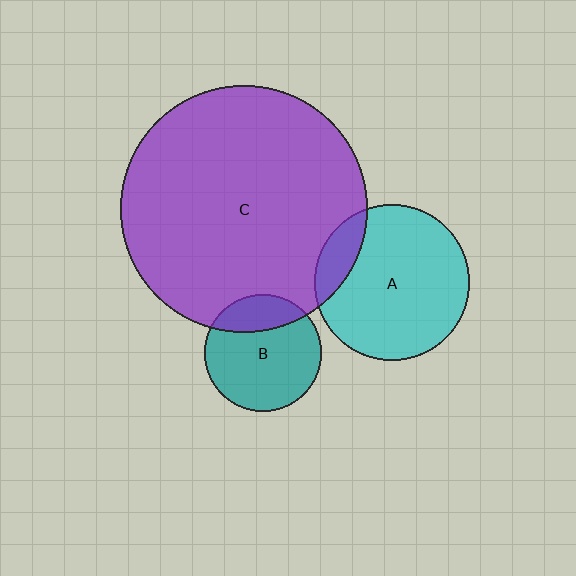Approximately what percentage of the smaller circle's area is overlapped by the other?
Approximately 25%.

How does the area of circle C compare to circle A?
Approximately 2.5 times.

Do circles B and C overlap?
Yes.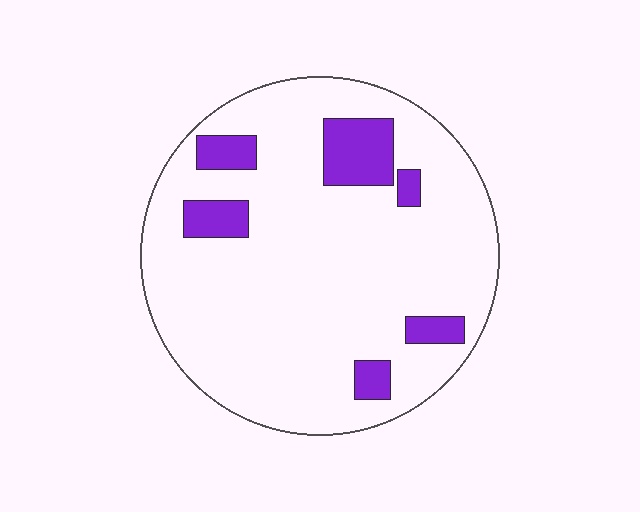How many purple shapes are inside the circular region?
6.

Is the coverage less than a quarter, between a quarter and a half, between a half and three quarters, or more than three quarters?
Less than a quarter.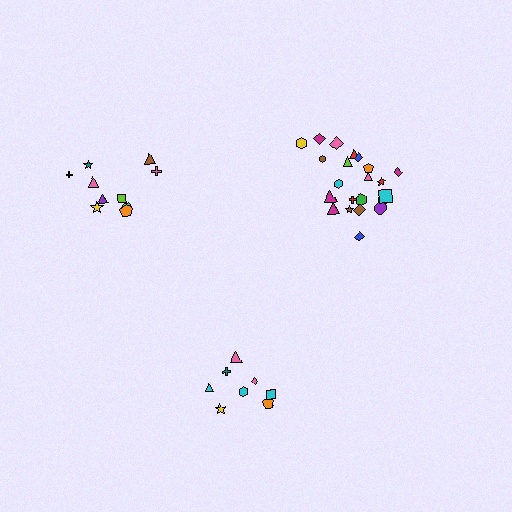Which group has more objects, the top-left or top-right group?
The top-right group.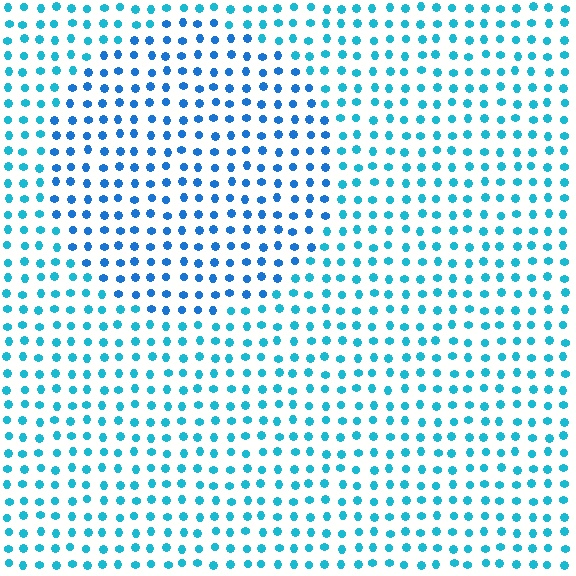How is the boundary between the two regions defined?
The boundary is defined purely by a slight shift in hue (about 23 degrees). Spacing, size, and orientation are identical on both sides.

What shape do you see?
I see a circle.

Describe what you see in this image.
The image is filled with small cyan elements in a uniform arrangement. A circle-shaped region is visible where the elements are tinted to a slightly different hue, forming a subtle color boundary.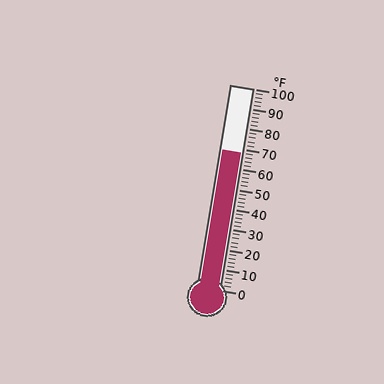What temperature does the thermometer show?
The thermometer shows approximately 68°F.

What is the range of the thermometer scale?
The thermometer scale ranges from 0°F to 100°F.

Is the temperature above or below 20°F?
The temperature is above 20°F.